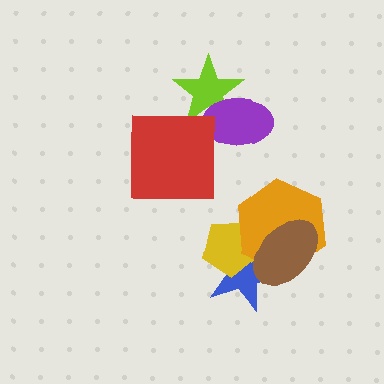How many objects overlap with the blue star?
3 objects overlap with the blue star.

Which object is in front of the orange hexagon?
The brown ellipse is in front of the orange hexagon.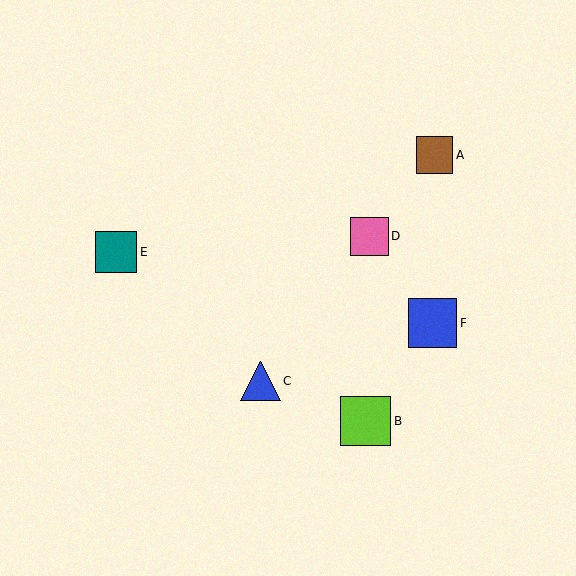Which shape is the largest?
The lime square (labeled B) is the largest.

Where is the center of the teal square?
The center of the teal square is at (116, 252).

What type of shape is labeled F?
Shape F is a blue square.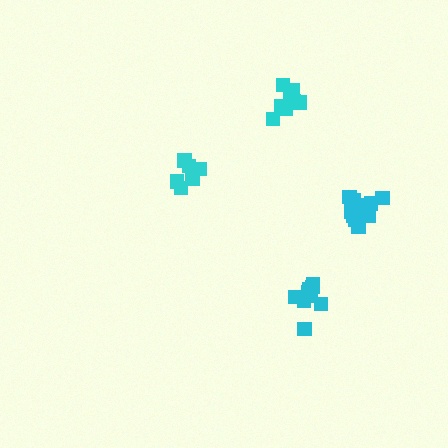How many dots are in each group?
Group 1: 7 dots, Group 2: 11 dots, Group 3: 10 dots, Group 4: 8 dots (36 total).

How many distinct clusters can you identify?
There are 4 distinct clusters.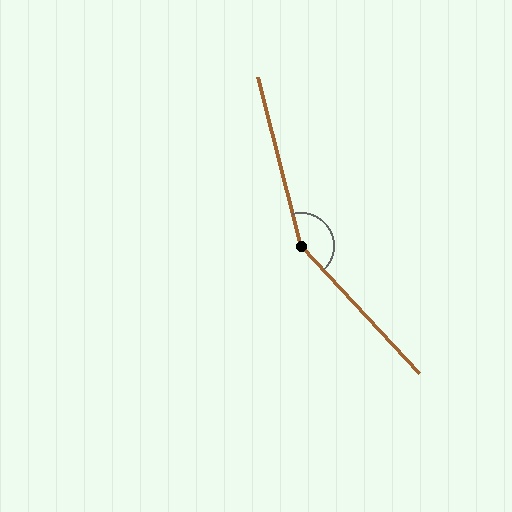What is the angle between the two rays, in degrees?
Approximately 151 degrees.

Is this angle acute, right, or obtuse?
It is obtuse.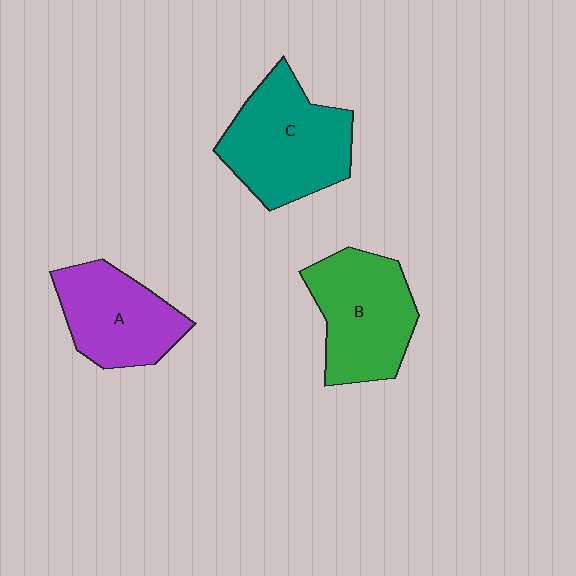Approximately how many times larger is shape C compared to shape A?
Approximately 1.3 times.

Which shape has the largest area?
Shape C (teal).